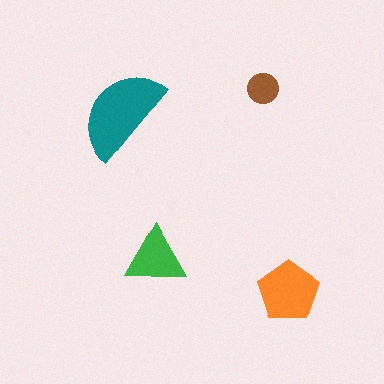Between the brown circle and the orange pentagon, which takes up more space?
The orange pentagon.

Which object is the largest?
The teal semicircle.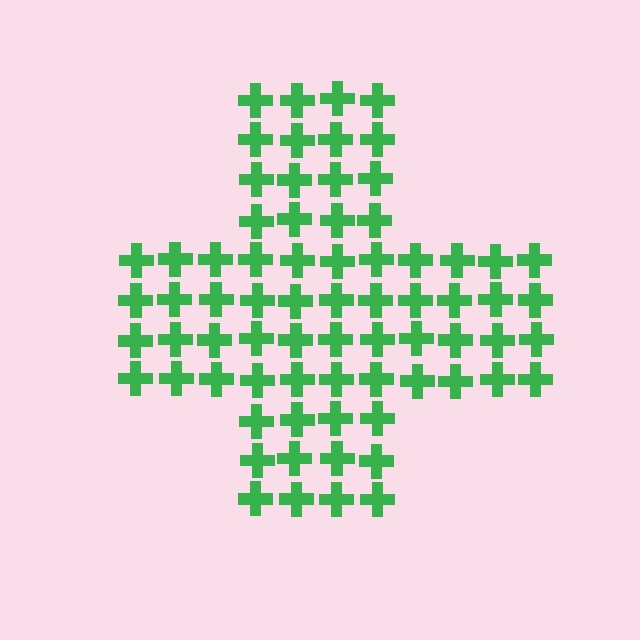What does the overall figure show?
The overall figure shows a cross.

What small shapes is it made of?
It is made of small crosses.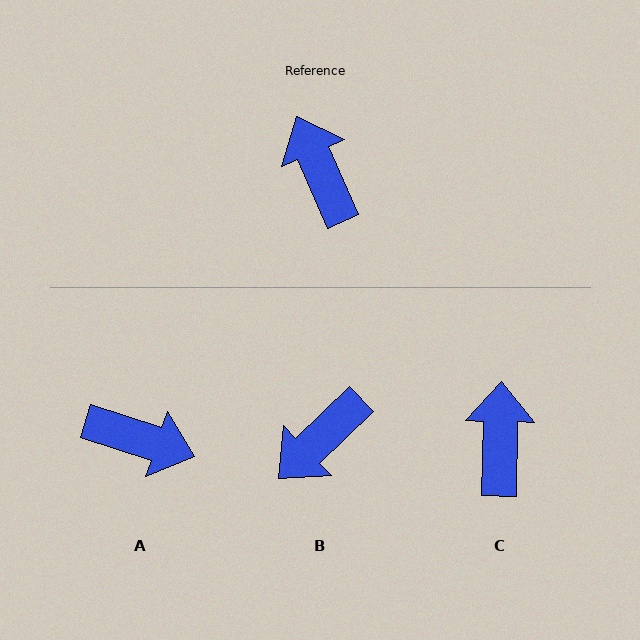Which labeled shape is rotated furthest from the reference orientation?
A, about 132 degrees away.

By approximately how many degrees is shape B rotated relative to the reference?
Approximately 110 degrees counter-clockwise.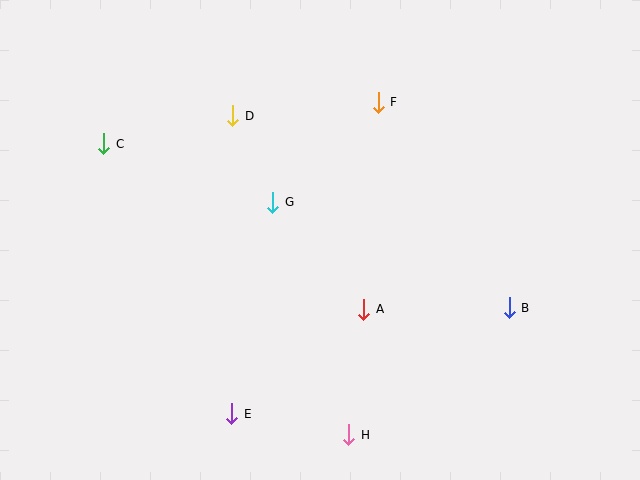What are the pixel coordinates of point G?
Point G is at (273, 202).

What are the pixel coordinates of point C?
Point C is at (104, 144).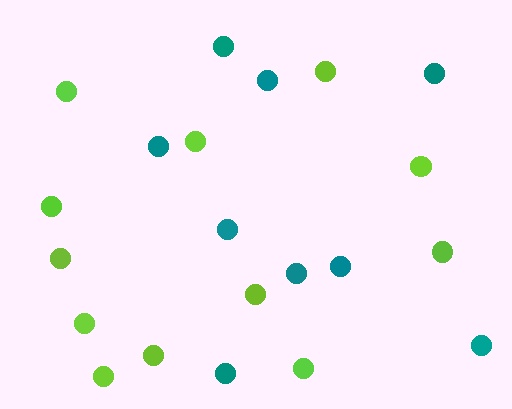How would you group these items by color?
There are 2 groups: one group of teal circles (9) and one group of lime circles (12).